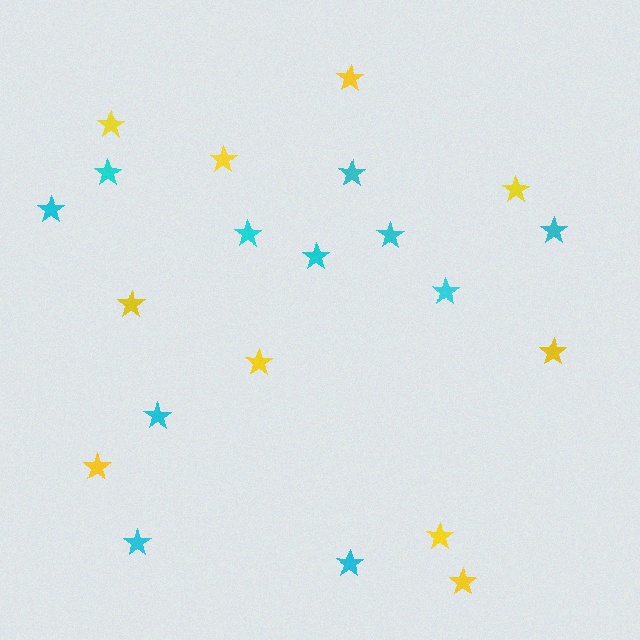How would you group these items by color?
There are 2 groups: one group of yellow stars (10) and one group of cyan stars (11).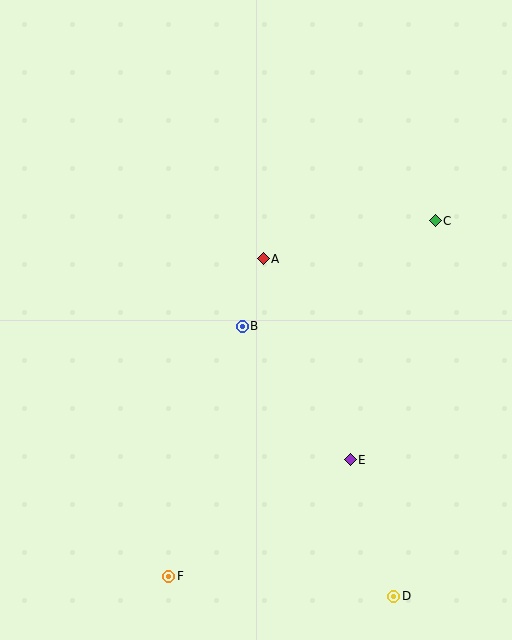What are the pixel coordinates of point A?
Point A is at (263, 259).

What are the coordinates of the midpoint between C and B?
The midpoint between C and B is at (339, 274).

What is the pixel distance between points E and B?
The distance between E and B is 172 pixels.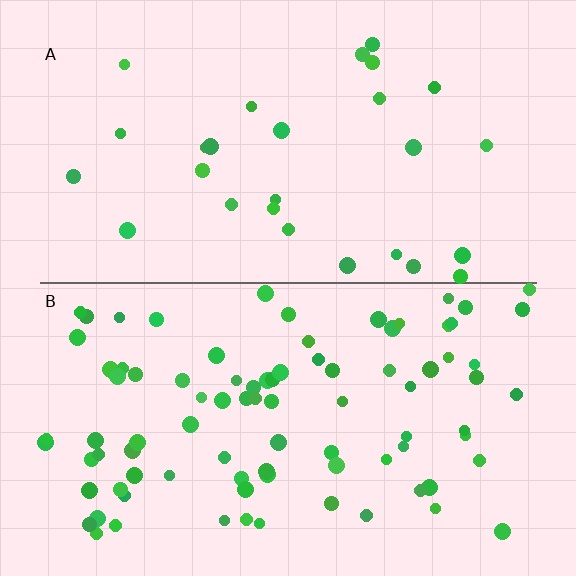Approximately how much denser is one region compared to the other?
Approximately 3.2× — region B over region A.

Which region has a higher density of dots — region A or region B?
B (the bottom).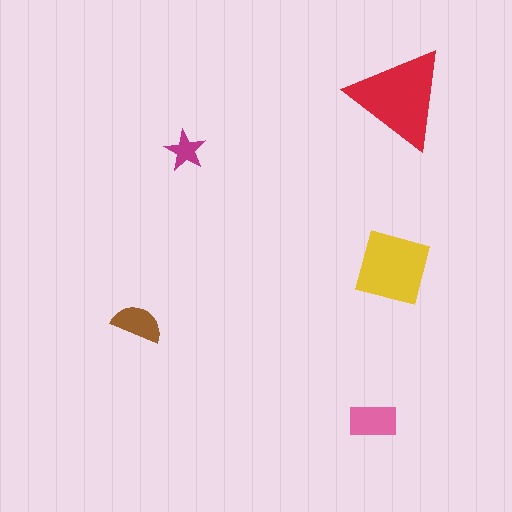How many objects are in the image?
There are 5 objects in the image.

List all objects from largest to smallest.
The red triangle, the yellow square, the pink rectangle, the brown semicircle, the magenta star.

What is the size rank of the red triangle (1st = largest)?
1st.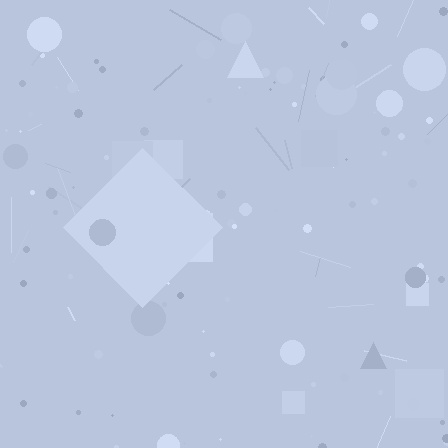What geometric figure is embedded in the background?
A diamond is embedded in the background.